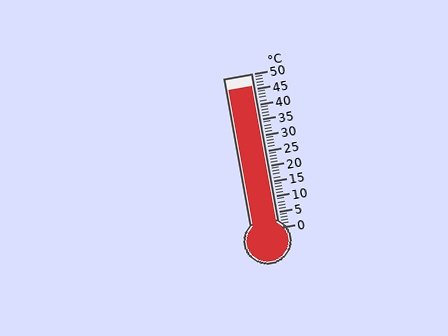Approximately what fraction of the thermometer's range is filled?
The thermometer is filled to approximately 90% of its range.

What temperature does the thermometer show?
The thermometer shows approximately 46°C.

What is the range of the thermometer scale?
The thermometer scale ranges from 0°C to 50°C.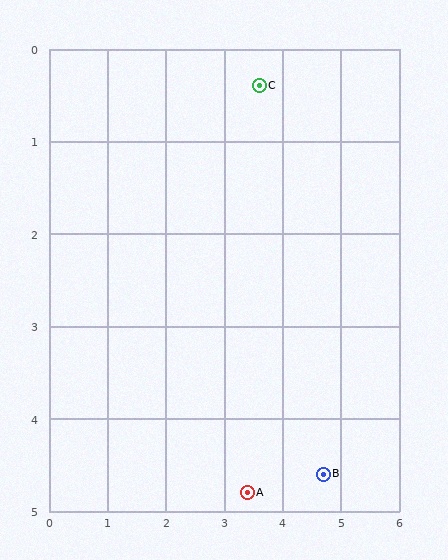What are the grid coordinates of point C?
Point C is at approximately (3.6, 0.4).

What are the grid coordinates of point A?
Point A is at approximately (3.4, 4.8).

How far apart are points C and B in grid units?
Points C and B are about 4.3 grid units apart.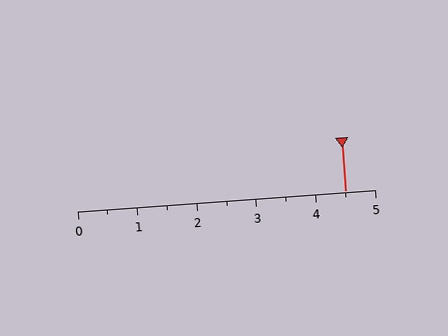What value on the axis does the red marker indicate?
The marker indicates approximately 4.5.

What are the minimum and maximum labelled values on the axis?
The axis runs from 0 to 5.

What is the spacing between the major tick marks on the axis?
The major ticks are spaced 1 apart.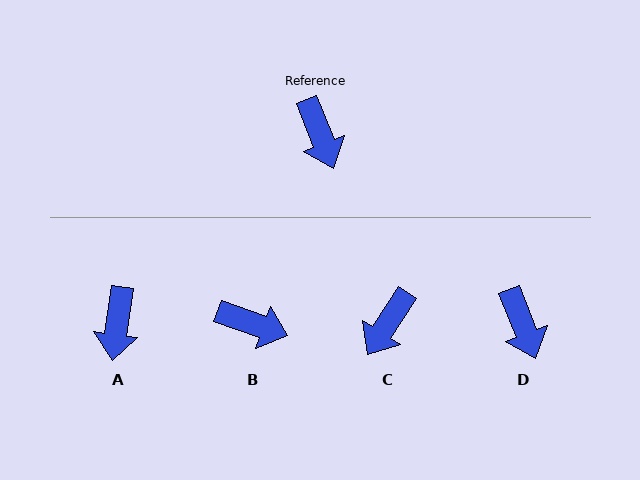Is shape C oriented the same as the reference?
No, it is off by about 54 degrees.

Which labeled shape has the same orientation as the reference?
D.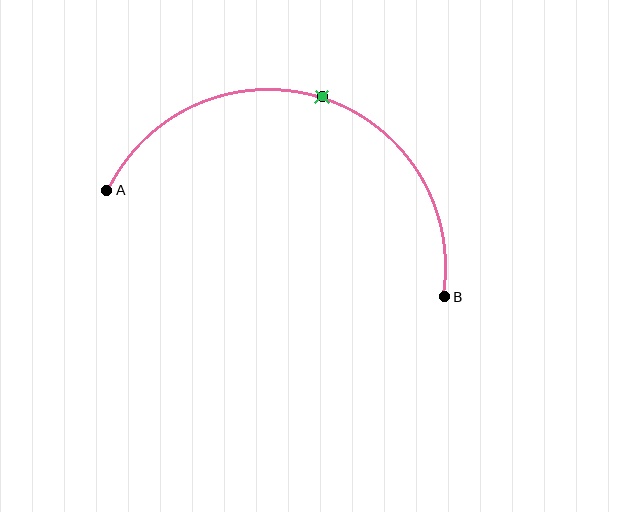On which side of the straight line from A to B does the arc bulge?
The arc bulges above the straight line connecting A and B.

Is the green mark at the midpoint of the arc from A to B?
Yes. The green mark lies on the arc at equal arc-length from both A and B — it is the arc midpoint.